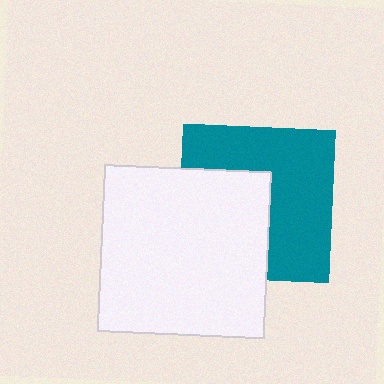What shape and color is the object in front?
The object in front is a white square.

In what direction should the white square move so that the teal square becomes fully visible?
The white square should move left. That is the shortest direction to clear the overlap and leave the teal square fully visible.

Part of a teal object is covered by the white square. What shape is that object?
It is a square.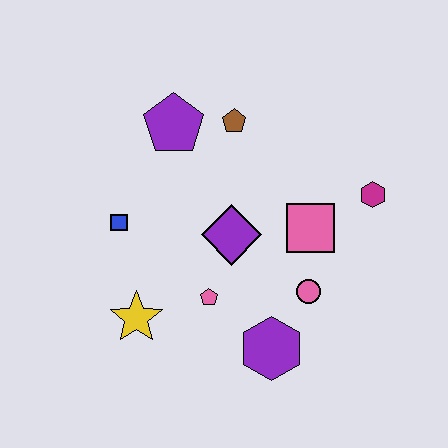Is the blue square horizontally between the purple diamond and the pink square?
No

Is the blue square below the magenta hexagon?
Yes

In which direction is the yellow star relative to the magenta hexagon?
The yellow star is to the left of the magenta hexagon.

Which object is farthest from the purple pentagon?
The purple hexagon is farthest from the purple pentagon.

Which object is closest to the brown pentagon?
The purple pentagon is closest to the brown pentagon.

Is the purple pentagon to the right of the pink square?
No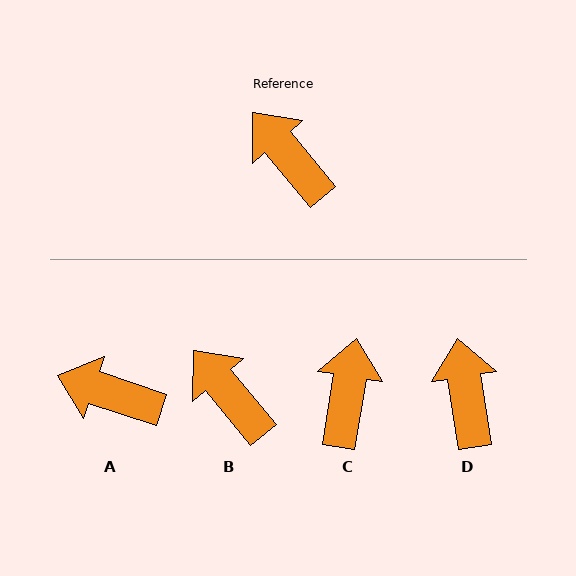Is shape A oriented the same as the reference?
No, it is off by about 32 degrees.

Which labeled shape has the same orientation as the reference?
B.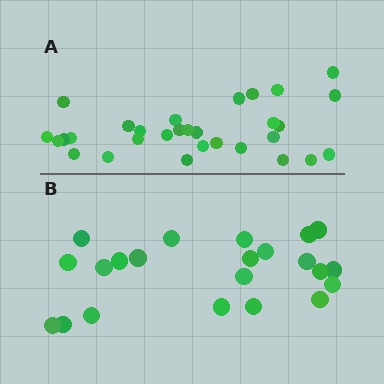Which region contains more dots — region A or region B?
Region A (the top region) has more dots.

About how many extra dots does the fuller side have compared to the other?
Region A has roughly 8 or so more dots than region B.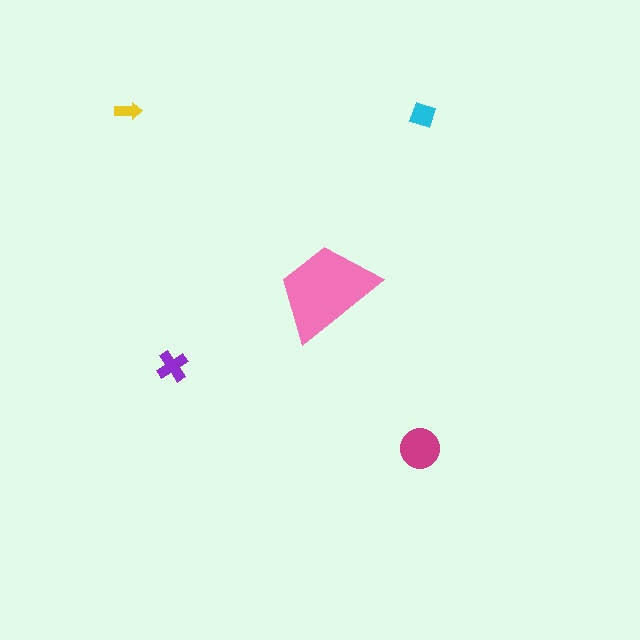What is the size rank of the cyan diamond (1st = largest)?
4th.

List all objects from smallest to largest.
The yellow arrow, the cyan diamond, the purple cross, the magenta circle, the pink trapezoid.